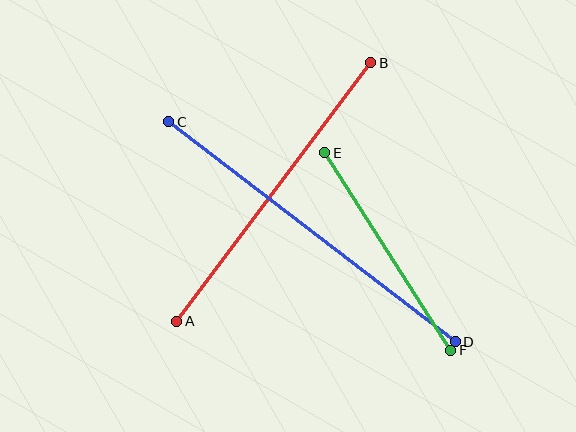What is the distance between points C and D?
The distance is approximately 361 pixels.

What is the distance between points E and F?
The distance is approximately 235 pixels.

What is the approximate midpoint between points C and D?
The midpoint is at approximately (312, 232) pixels.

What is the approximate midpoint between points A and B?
The midpoint is at approximately (274, 192) pixels.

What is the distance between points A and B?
The distance is approximately 323 pixels.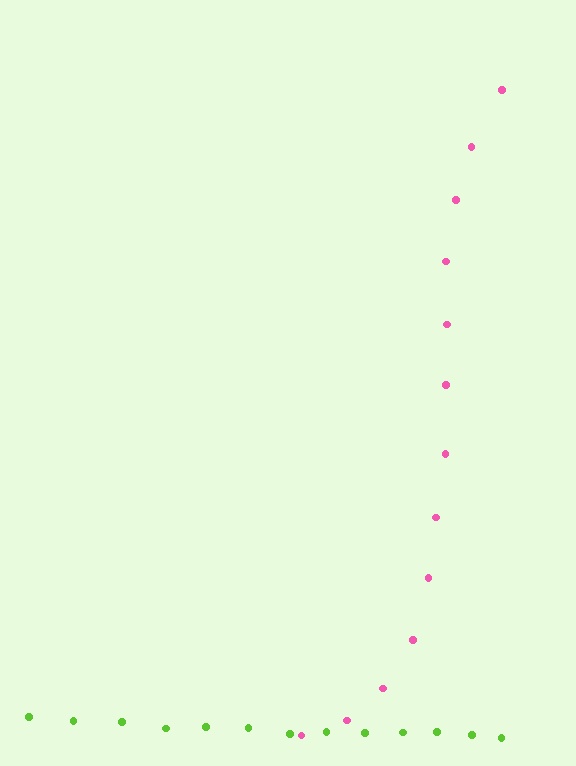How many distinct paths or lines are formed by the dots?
There are 2 distinct paths.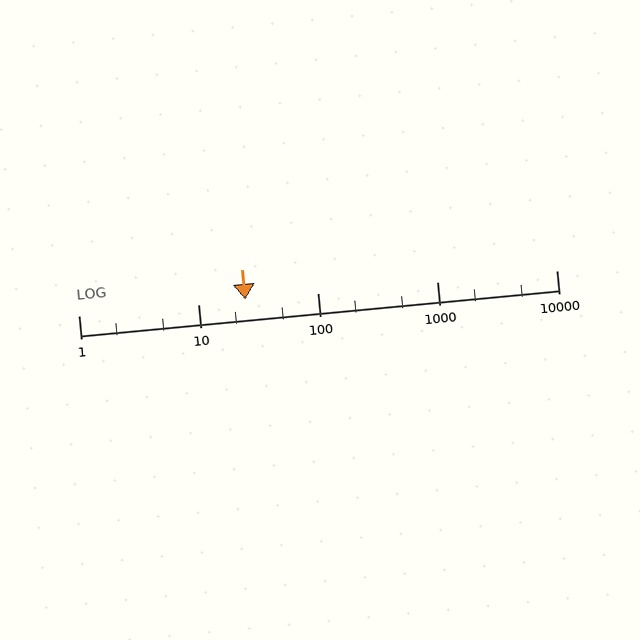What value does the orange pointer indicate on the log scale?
The pointer indicates approximately 25.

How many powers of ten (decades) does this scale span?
The scale spans 4 decades, from 1 to 10000.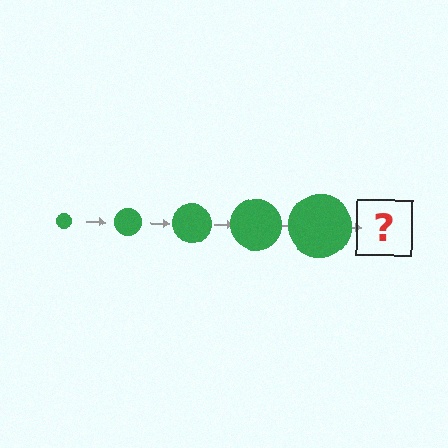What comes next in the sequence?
The next element should be a green circle, larger than the previous one.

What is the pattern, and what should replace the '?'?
The pattern is that the circle gets progressively larger each step. The '?' should be a green circle, larger than the previous one.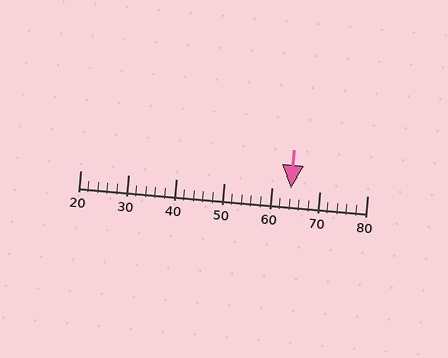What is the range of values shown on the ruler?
The ruler shows values from 20 to 80.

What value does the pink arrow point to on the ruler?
The pink arrow points to approximately 64.